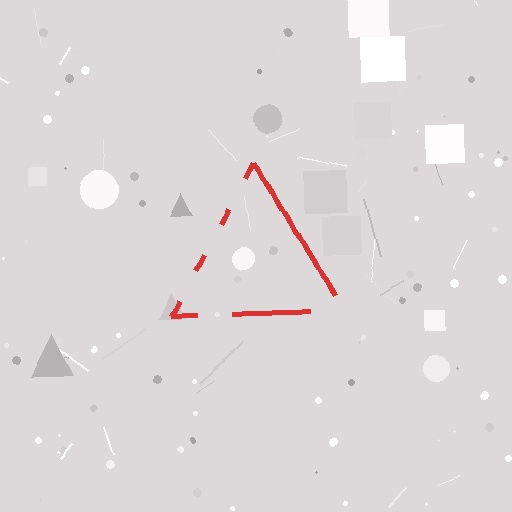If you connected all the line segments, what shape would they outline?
They would outline a triangle.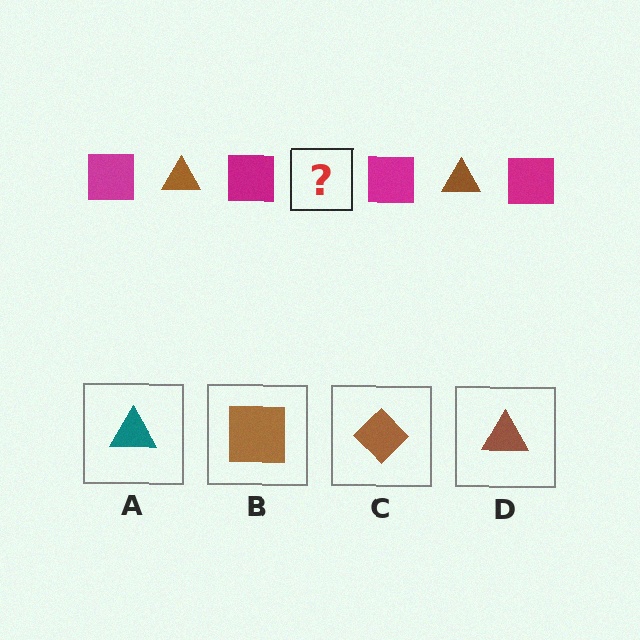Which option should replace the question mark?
Option D.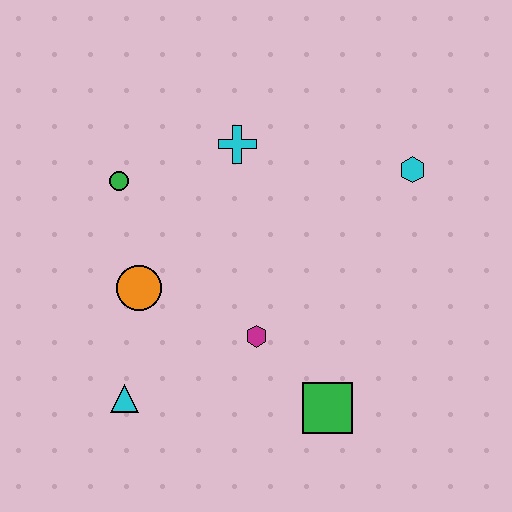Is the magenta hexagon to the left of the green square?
Yes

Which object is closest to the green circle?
The orange circle is closest to the green circle.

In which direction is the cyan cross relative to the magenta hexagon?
The cyan cross is above the magenta hexagon.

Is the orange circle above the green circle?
No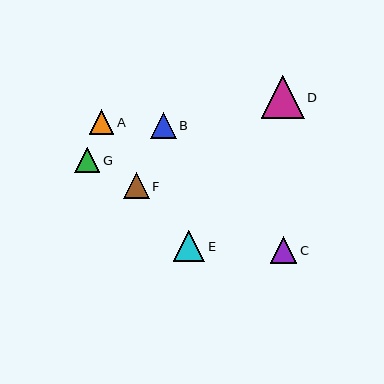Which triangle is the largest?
Triangle D is the largest with a size of approximately 43 pixels.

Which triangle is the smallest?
Triangle A is the smallest with a size of approximately 25 pixels.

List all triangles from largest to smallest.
From largest to smallest: D, E, C, F, B, G, A.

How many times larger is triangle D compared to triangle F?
Triangle D is approximately 1.7 times the size of triangle F.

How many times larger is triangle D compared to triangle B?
Triangle D is approximately 1.7 times the size of triangle B.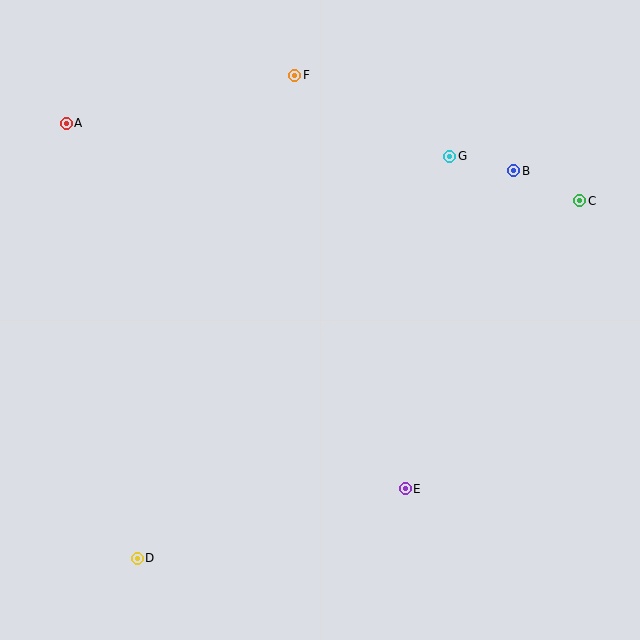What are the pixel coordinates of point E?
Point E is at (405, 489).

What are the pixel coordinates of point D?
Point D is at (137, 558).